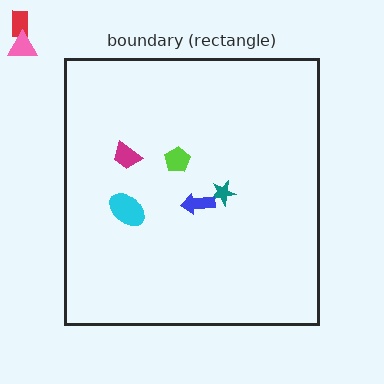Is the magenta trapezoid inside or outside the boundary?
Inside.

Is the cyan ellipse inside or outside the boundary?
Inside.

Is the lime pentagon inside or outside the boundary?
Inside.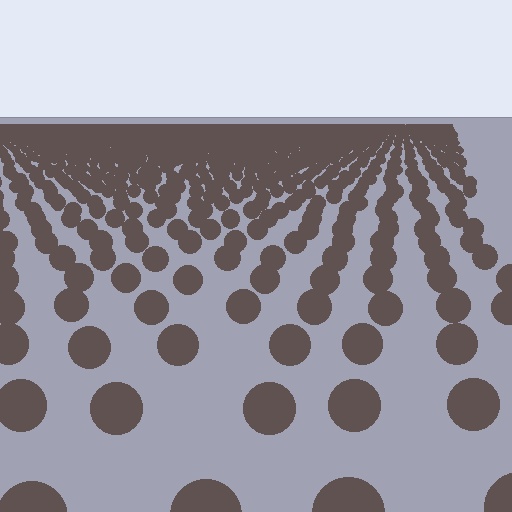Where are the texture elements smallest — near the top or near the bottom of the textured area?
Near the top.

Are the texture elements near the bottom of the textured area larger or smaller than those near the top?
Larger. Near the bottom, elements are closer to the viewer and appear at a bigger on-screen size.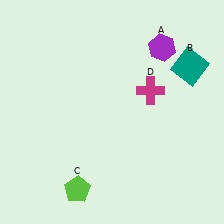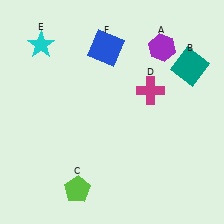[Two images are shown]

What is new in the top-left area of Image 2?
A blue square (F) was added in the top-left area of Image 2.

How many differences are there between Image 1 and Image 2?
There are 2 differences between the two images.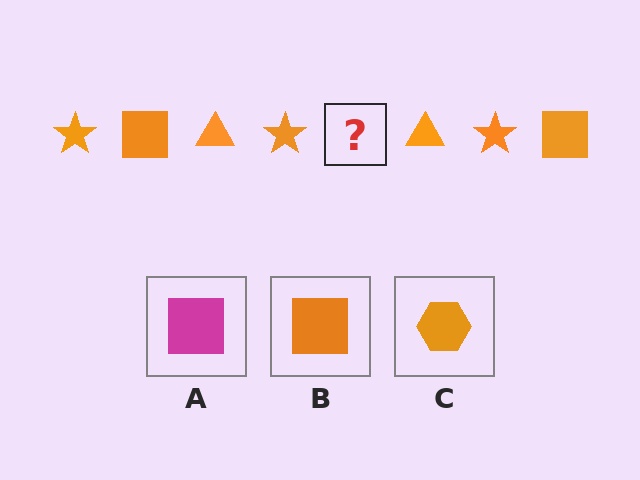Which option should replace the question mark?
Option B.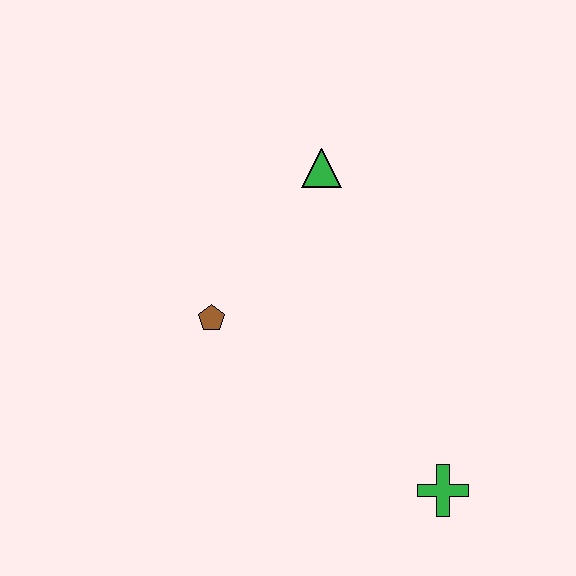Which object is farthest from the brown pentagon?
The green cross is farthest from the brown pentagon.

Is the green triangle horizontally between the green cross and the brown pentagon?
Yes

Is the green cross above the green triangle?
No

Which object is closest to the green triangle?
The brown pentagon is closest to the green triangle.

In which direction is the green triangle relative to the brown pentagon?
The green triangle is above the brown pentagon.